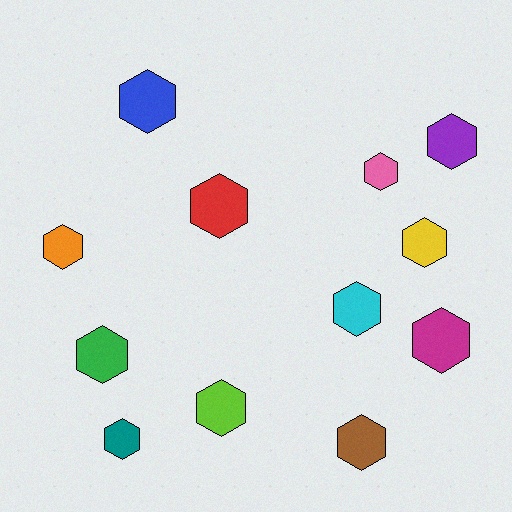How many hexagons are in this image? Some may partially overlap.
There are 12 hexagons.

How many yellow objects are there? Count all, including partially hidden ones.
There is 1 yellow object.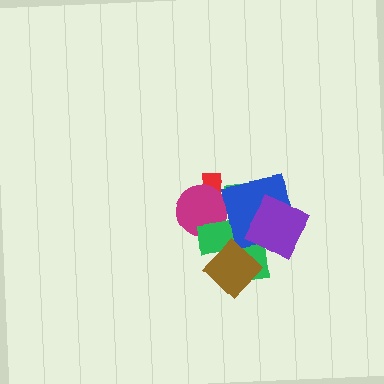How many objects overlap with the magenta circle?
2 objects overlap with the magenta circle.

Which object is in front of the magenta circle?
The green cross is in front of the magenta circle.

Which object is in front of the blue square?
The purple diamond is in front of the blue square.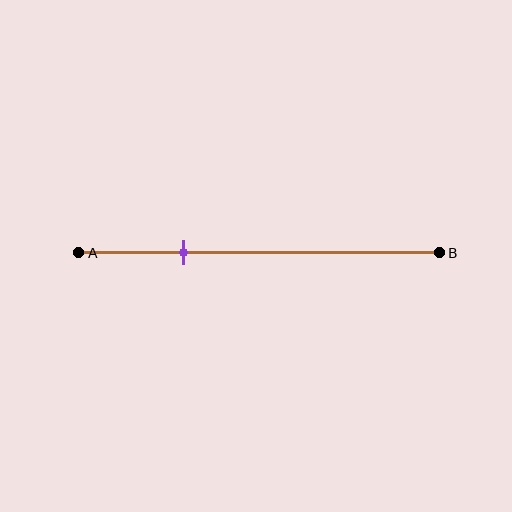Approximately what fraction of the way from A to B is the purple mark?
The purple mark is approximately 30% of the way from A to B.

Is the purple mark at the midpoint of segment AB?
No, the mark is at about 30% from A, not at the 50% midpoint.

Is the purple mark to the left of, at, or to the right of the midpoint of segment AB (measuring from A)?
The purple mark is to the left of the midpoint of segment AB.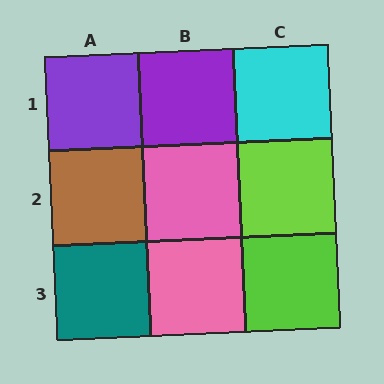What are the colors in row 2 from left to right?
Brown, pink, lime.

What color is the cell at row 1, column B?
Purple.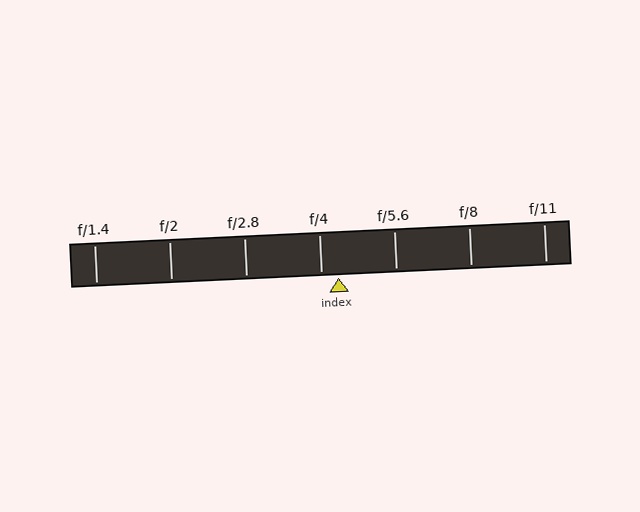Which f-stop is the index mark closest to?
The index mark is closest to f/4.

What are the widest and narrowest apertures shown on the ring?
The widest aperture shown is f/1.4 and the narrowest is f/11.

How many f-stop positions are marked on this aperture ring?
There are 7 f-stop positions marked.